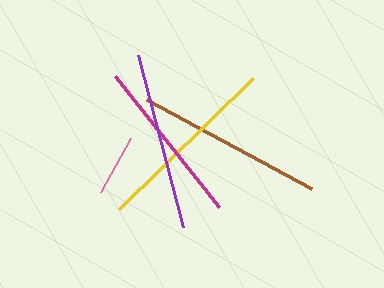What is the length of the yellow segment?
The yellow segment is approximately 188 pixels long.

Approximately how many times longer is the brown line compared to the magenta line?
The brown line is approximately 1.1 times the length of the magenta line.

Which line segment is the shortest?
The pink line is the shortest at approximately 62 pixels.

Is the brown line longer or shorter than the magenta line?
The brown line is longer than the magenta line.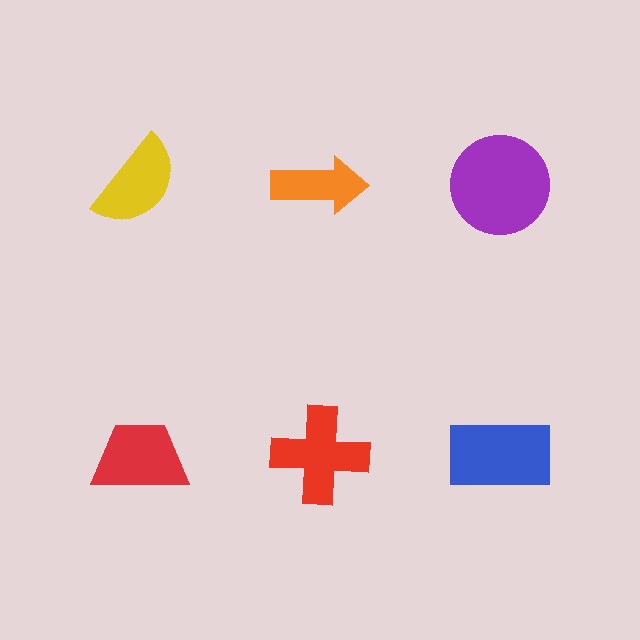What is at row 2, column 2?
A red cross.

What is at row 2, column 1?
A red trapezoid.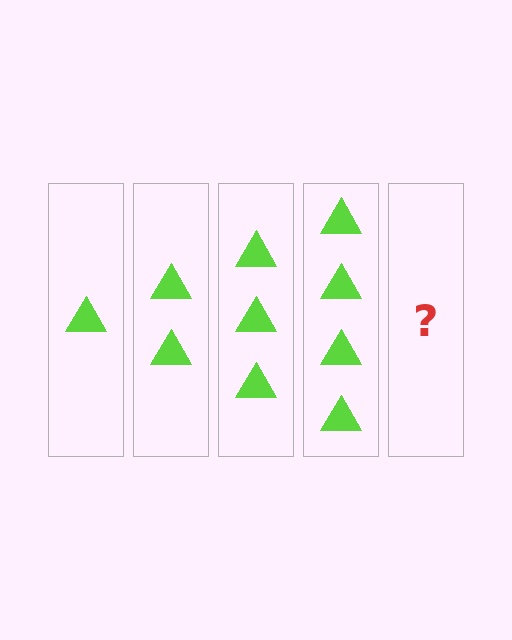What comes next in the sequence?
The next element should be 5 triangles.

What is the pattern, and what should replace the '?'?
The pattern is that each step adds one more triangle. The '?' should be 5 triangles.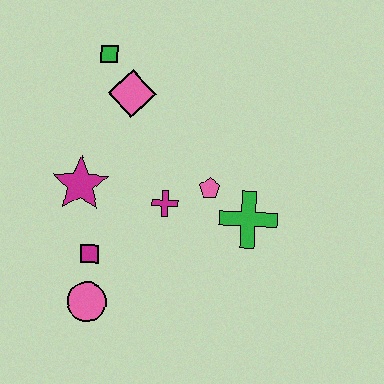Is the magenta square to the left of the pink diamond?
Yes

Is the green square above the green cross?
Yes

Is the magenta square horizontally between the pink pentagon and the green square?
No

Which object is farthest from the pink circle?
The green square is farthest from the pink circle.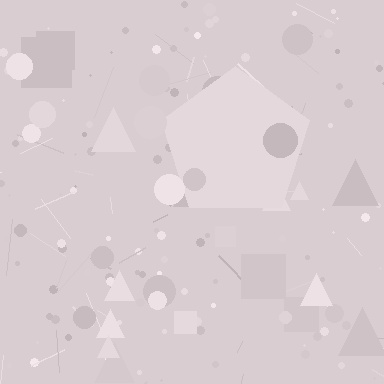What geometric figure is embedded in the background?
A pentagon is embedded in the background.